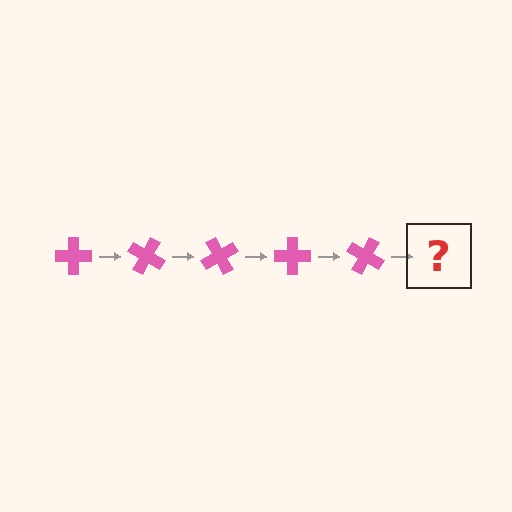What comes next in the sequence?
The next element should be a pink cross rotated 150 degrees.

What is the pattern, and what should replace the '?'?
The pattern is that the cross rotates 30 degrees each step. The '?' should be a pink cross rotated 150 degrees.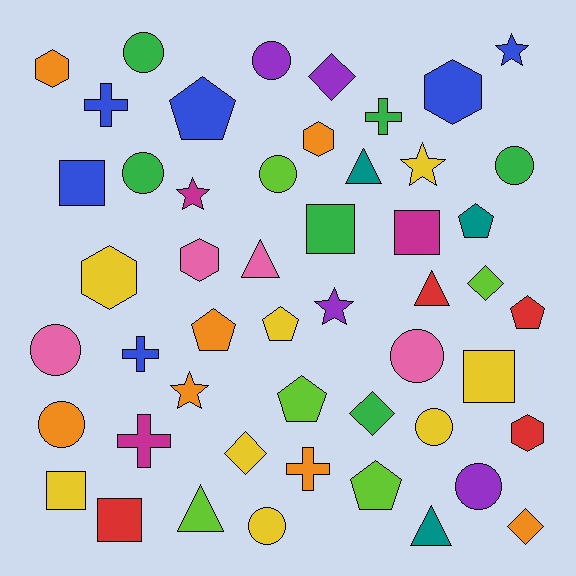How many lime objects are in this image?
There are 5 lime objects.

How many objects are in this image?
There are 50 objects.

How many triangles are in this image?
There are 5 triangles.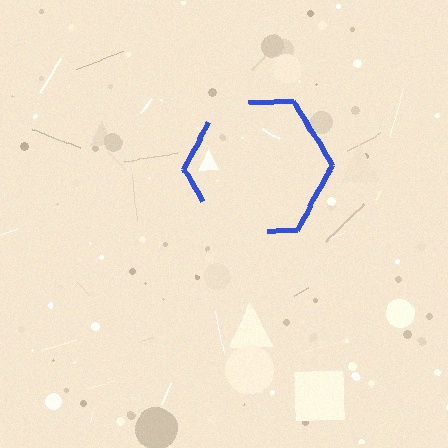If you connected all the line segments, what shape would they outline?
They would outline a hexagon.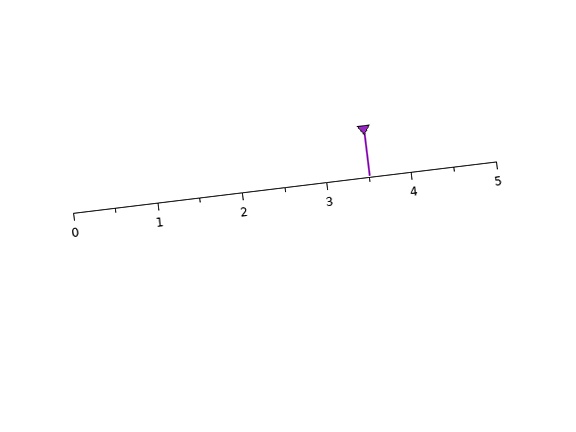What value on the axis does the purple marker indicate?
The marker indicates approximately 3.5.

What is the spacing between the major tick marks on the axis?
The major ticks are spaced 1 apart.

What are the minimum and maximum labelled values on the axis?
The axis runs from 0 to 5.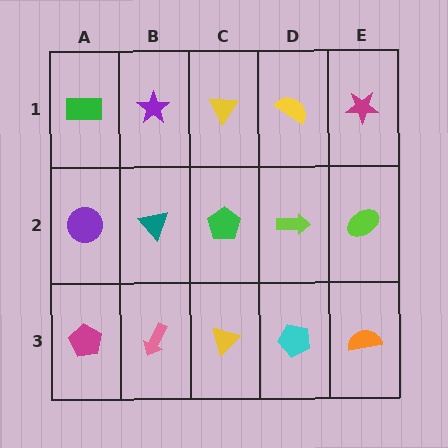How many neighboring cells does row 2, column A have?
3.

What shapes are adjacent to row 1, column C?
A green pentagon (row 2, column C), a purple star (row 1, column B), a yellow semicircle (row 1, column D).